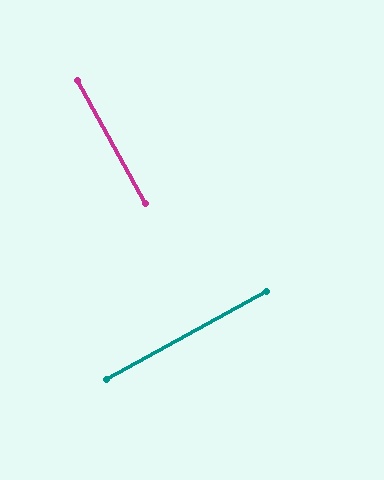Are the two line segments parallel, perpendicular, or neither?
Perpendicular — they meet at approximately 90°.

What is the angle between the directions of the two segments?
Approximately 90 degrees.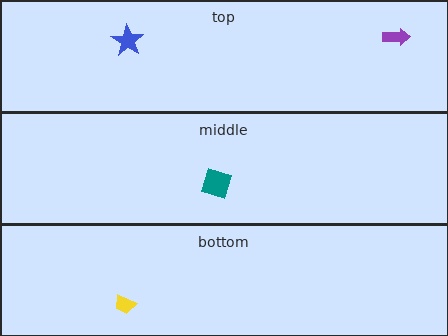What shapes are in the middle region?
The teal diamond.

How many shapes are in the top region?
2.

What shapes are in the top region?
The purple arrow, the blue star.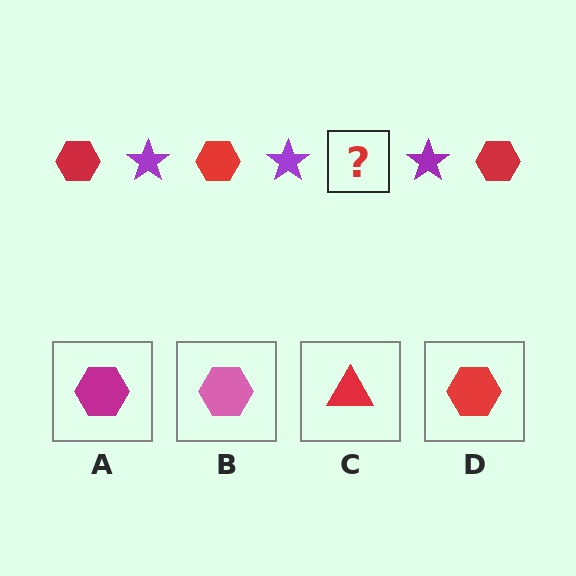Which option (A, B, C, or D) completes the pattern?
D.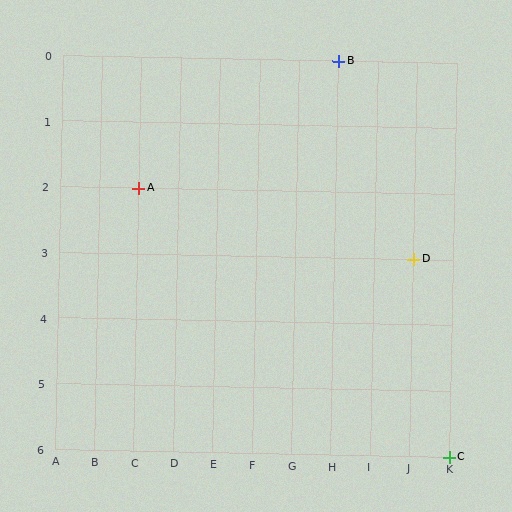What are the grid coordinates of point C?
Point C is at grid coordinates (K, 6).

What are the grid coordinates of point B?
Point B is at grid coordinates (H, 0).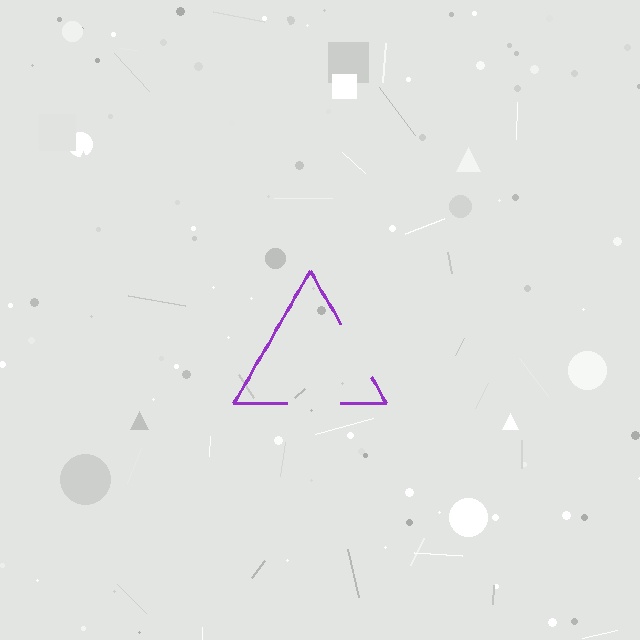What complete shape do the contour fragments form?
The contour fragments form a triangle.